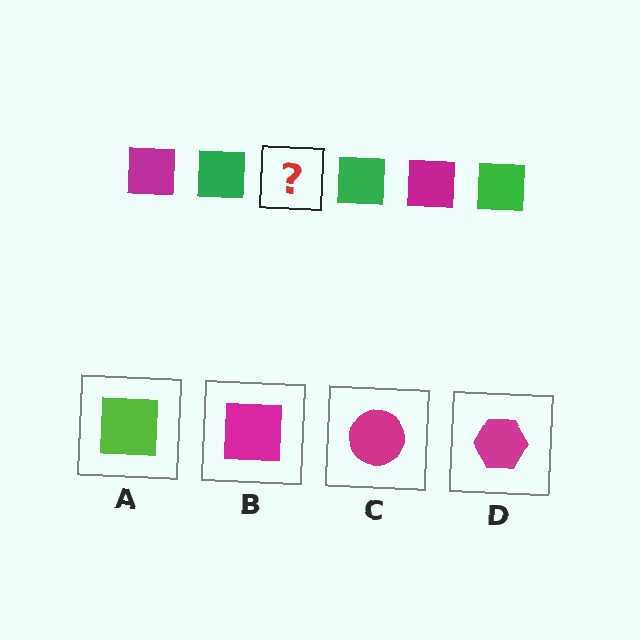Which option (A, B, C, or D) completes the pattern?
B.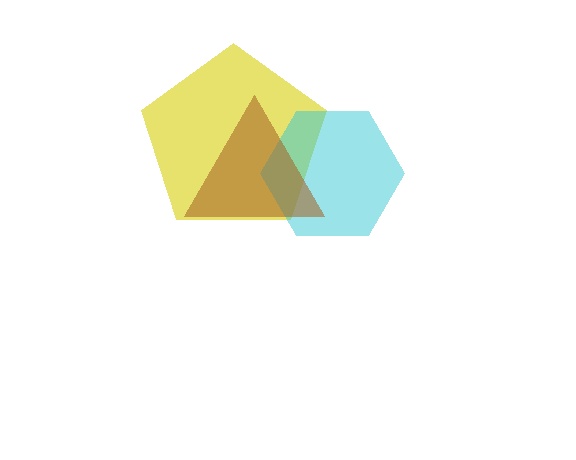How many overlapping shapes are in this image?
There are 3 overlapping shapes in the image.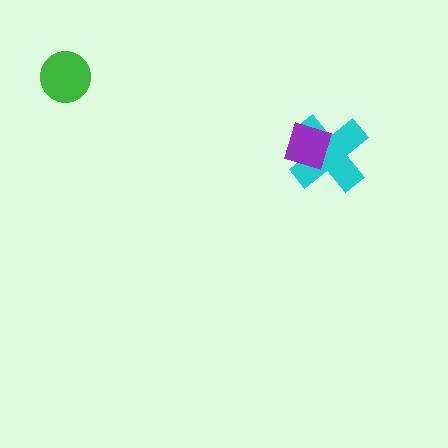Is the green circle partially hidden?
No, no other shape covers it.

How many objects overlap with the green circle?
0 objects overlap with the green circle.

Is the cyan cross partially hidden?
Yes, it is partially covered by another shape.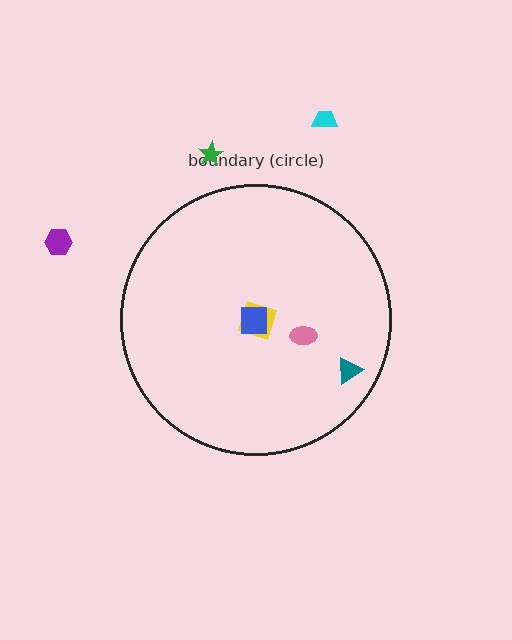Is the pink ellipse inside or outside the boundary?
Inside.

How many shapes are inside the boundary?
4 inside, 3 outside.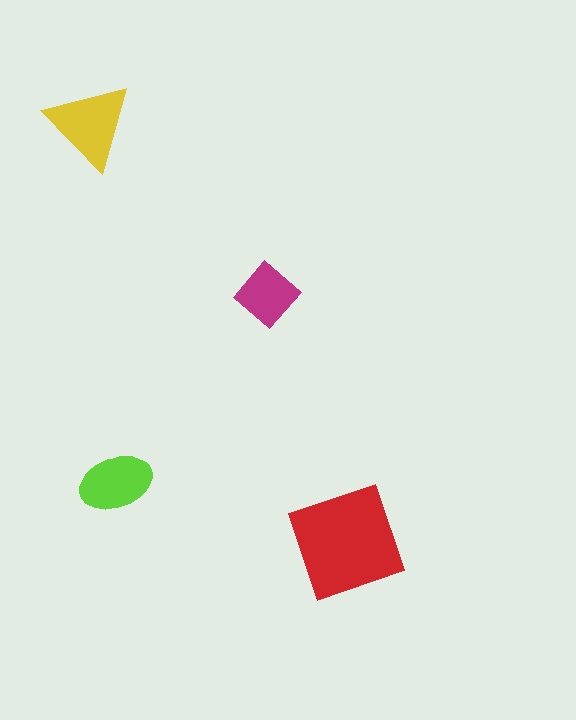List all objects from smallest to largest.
The magenta diamond, the lime ellipse, the yellow triangle, the red diamond.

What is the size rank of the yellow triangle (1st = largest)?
2nd.